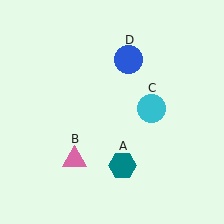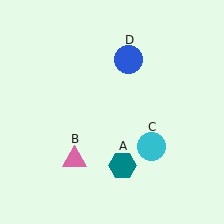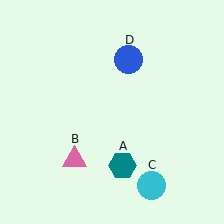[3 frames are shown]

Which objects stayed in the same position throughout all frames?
Teal hexagon (object A) and pink triangle (object B) and blue circle (object D) remained stationary.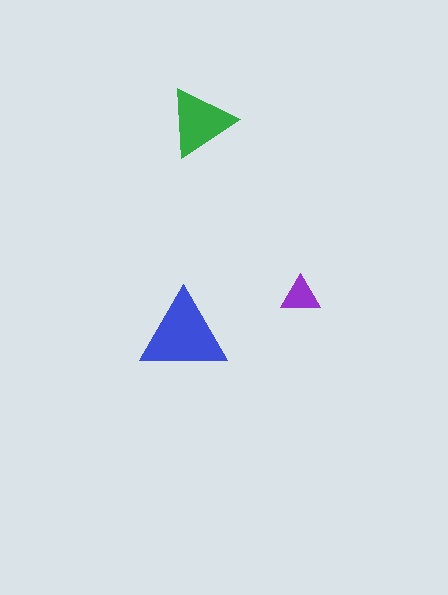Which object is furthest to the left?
The blue triangle is leftmost.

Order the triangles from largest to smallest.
the blue one, the green one, the purple one.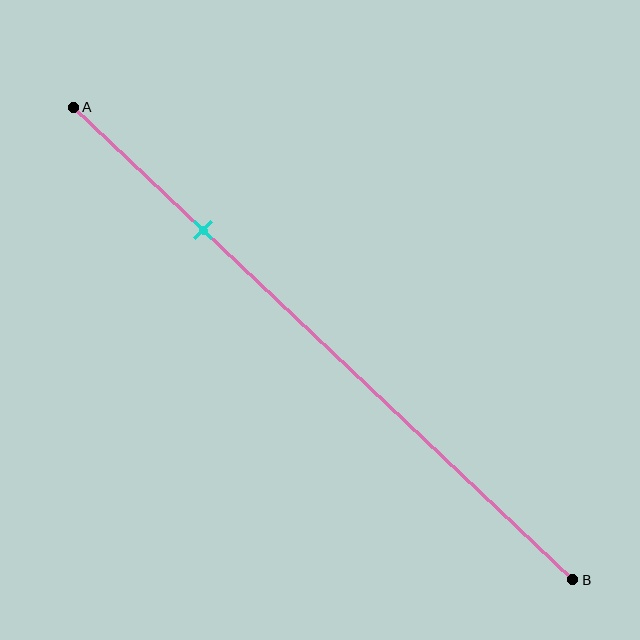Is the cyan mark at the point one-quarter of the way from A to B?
Yes, the mark is approximately at the one-quarter point.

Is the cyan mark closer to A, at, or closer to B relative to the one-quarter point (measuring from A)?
The cyan mark is approximately at the one-quarter point of segment AB.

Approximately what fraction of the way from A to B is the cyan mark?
The cyan mark is approximately 25% of the way from A to B.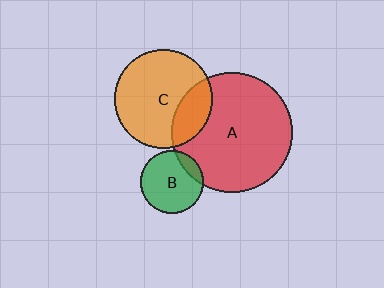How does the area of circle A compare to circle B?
Approximately 3.6 times.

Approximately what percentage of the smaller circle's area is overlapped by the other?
Approximately 15%.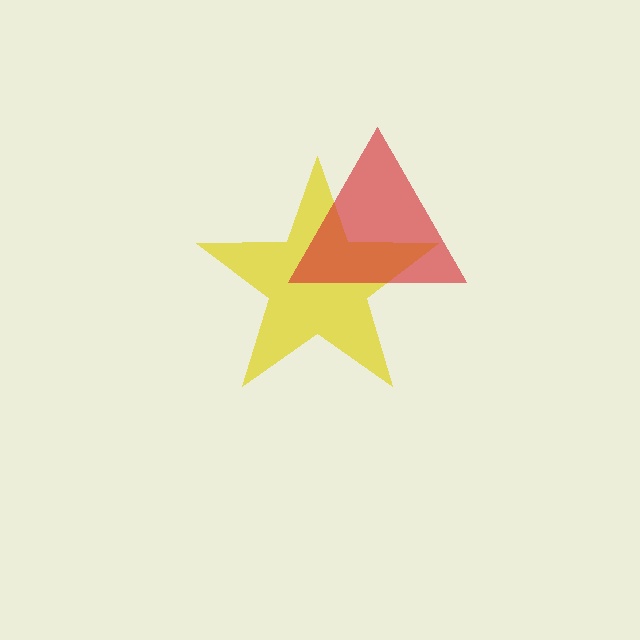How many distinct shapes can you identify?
There are 2 distinct shapes: a yellow star, a red triangle.